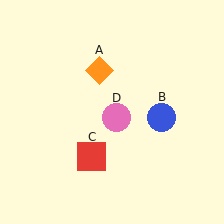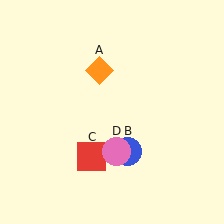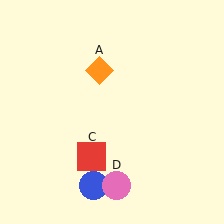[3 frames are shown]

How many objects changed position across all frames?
2 objects changed position: blue circle (object B), pink circle (object D).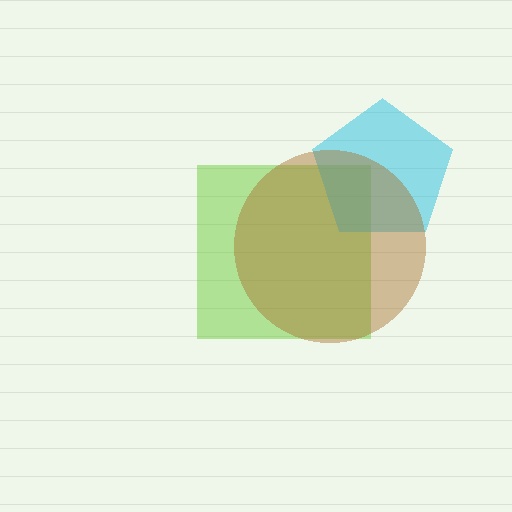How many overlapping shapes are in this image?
There are 3 overlapping shapes in the image.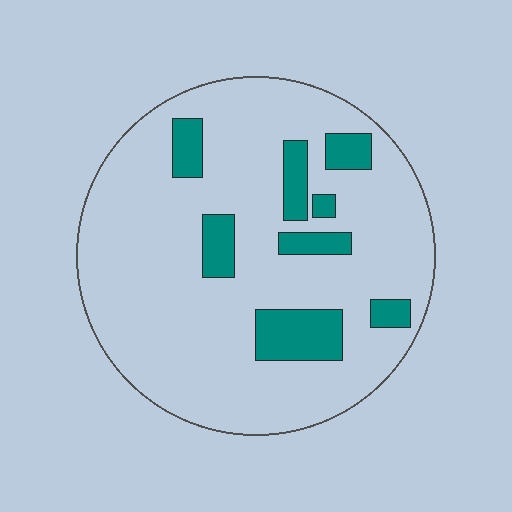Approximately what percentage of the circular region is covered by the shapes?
Approximately 15%.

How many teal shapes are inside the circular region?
8.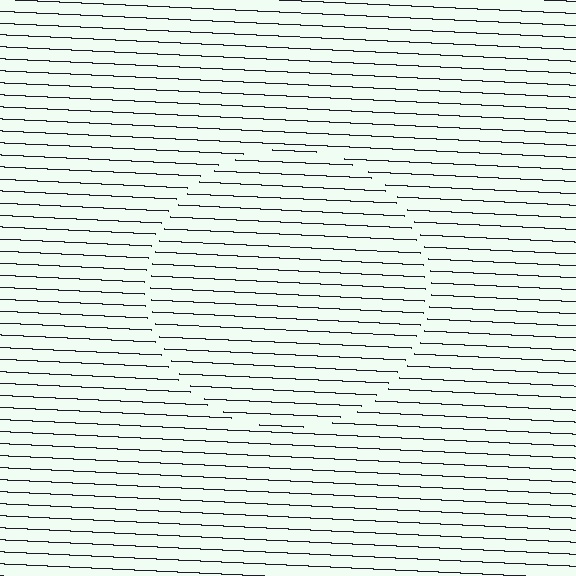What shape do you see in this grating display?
An illusory circle. The interior of the shape contains the same grating, shifted by half a period — the contour is defined by the phase discontinuity where line-ends from the inner and outer gratings abut.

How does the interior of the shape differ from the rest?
The interior of the shape contains the same grating, shifted by half a period — the contour is defined by the phase discontinuity where line-ends from the inner and outer gratings abut.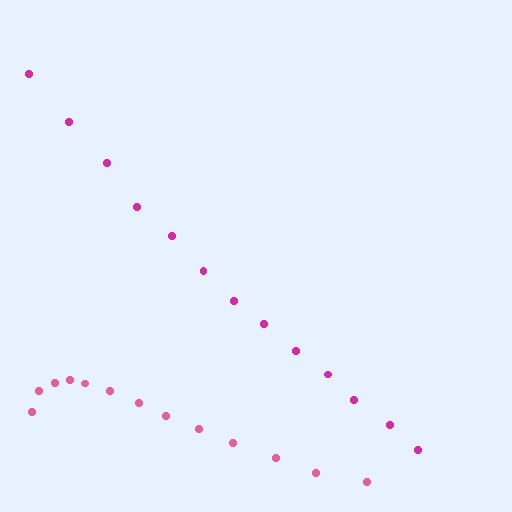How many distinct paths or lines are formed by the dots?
There are 2 distinct paths.